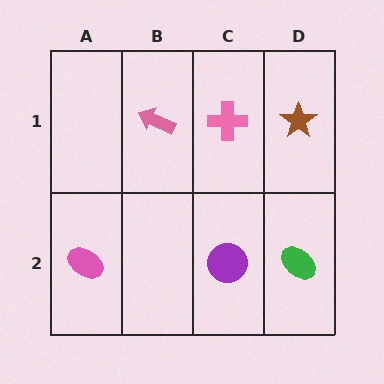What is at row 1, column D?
A brown star.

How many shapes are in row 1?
3 shapes.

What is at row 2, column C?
A purple circle.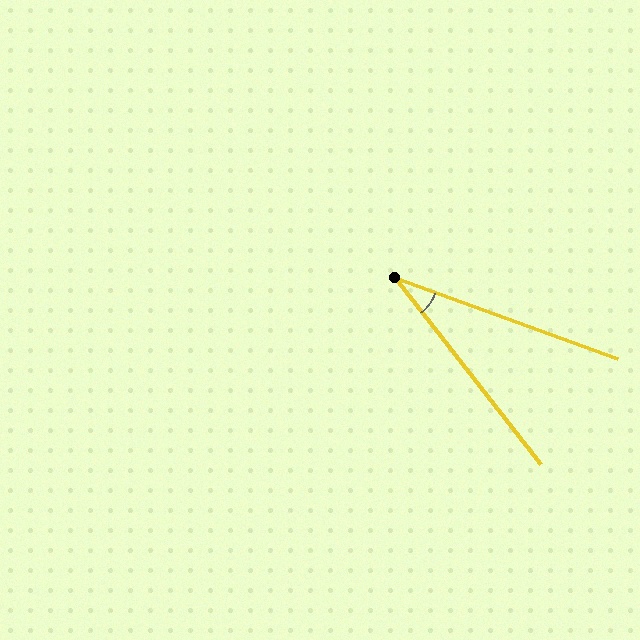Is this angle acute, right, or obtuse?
It is acute.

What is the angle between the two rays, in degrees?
Approximately 32 degrees.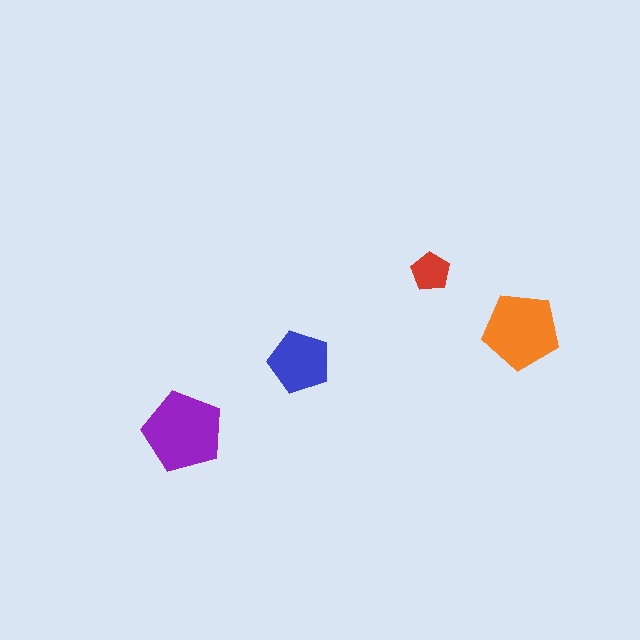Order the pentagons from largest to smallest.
the purple one, the orange one, the blue one, the red one.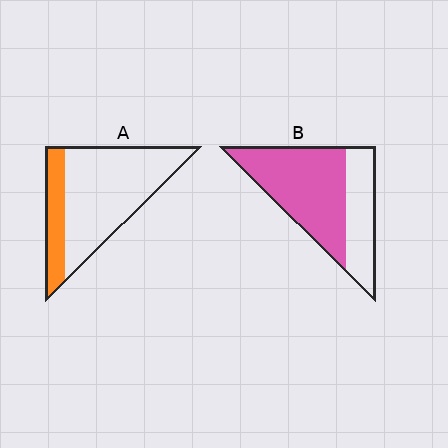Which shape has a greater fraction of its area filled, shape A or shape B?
Shape B.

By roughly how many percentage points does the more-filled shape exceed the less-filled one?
By roughly 40 percentage points (B over A).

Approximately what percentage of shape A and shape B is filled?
A is approximately 25% and B is approximately 65%.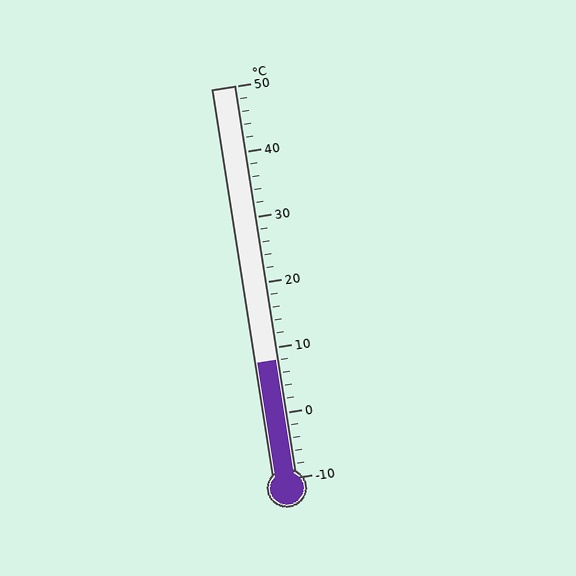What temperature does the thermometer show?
The thermometer shows approximately 8°C.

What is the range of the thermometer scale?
The thermometer scale ranges from -10°C to 50°C.